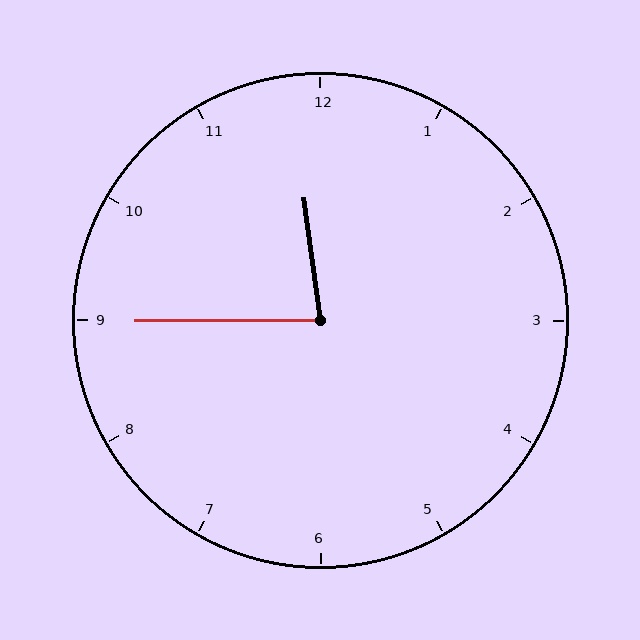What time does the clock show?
11:45.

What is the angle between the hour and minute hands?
Approximately 82 degrees.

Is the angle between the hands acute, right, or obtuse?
It is acute.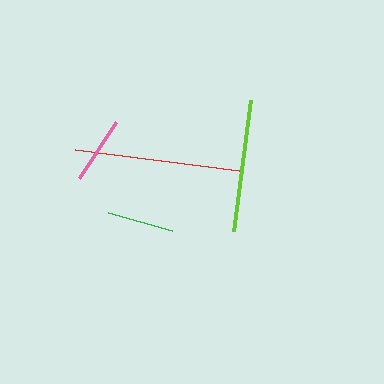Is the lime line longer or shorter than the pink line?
The lime line is longer than the pink line.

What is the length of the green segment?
The green segment is approximately 66 pixels long.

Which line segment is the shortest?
The green line is the shortest at approximately 66 pixels.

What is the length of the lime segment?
The lime segment is approximately 133 pixels long.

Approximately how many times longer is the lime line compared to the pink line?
The lime line is approximately 2.0 times the length of the pink line.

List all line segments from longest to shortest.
From longest to shortest: red, lime, pink, green.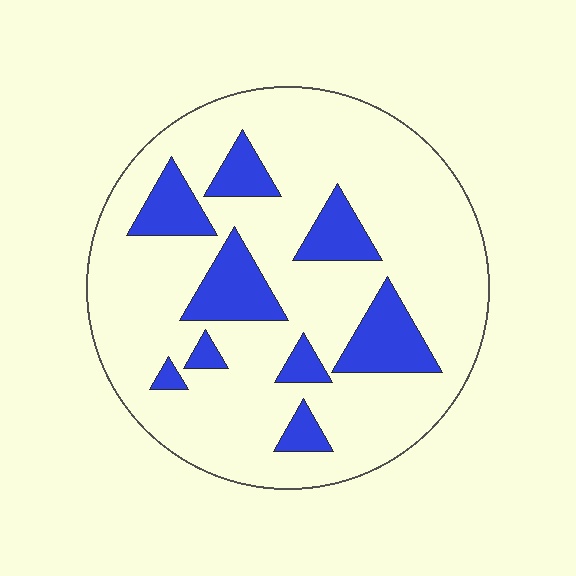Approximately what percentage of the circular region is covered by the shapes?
Approximately 20%.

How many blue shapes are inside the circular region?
9.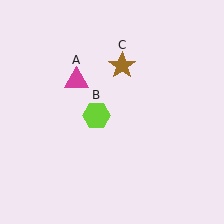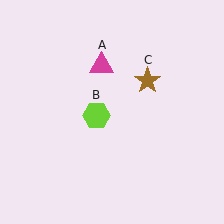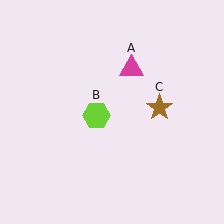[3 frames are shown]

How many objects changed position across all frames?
2 objects changed position: magenta triangle (object A), brown star (object C).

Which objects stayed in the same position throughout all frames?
Lime hexagon (object B) remained stationary.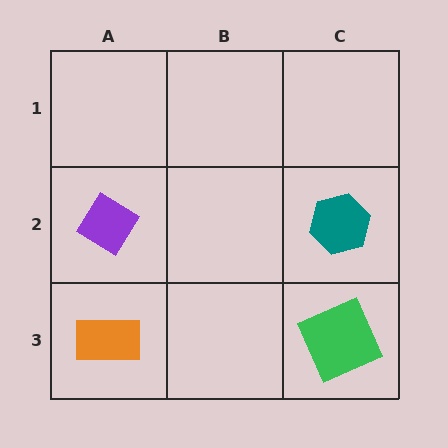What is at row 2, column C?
A teal hexagon.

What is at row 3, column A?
An orange rectangle.